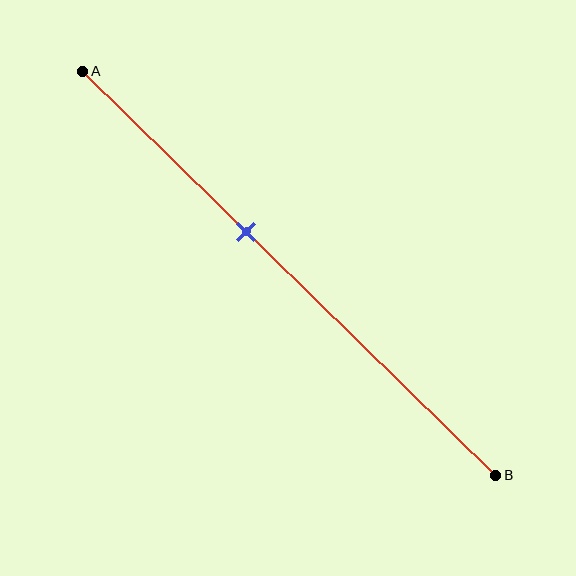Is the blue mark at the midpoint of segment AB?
No, the mark is at about 40% from A, not at the 50% midpoint.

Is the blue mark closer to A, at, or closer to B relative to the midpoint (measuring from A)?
The blue mark is closer to point A than the midpoint of segment AB.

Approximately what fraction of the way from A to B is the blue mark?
The blue mark is approximately 40% of the way from A to B.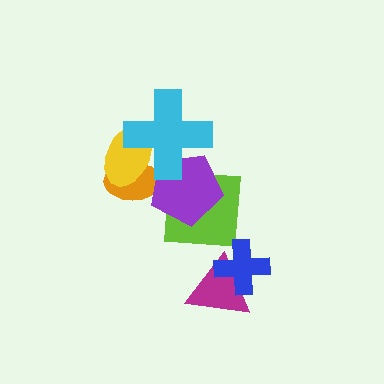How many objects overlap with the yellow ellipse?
2 objects overlap with the yellow ellipse.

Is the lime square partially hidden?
Yes, it is partially covered by another shape.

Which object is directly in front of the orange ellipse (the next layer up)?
The purple pentagon is directly in front of the orange ellipse.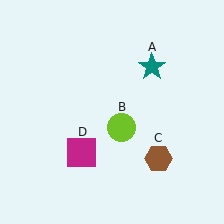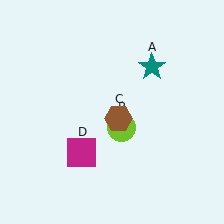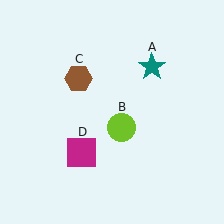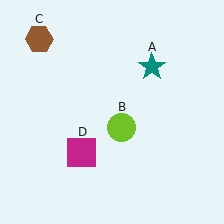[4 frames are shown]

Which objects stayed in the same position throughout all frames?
Teal star (object A) and lime circle (object B) and magenta square (object D) remained stationary.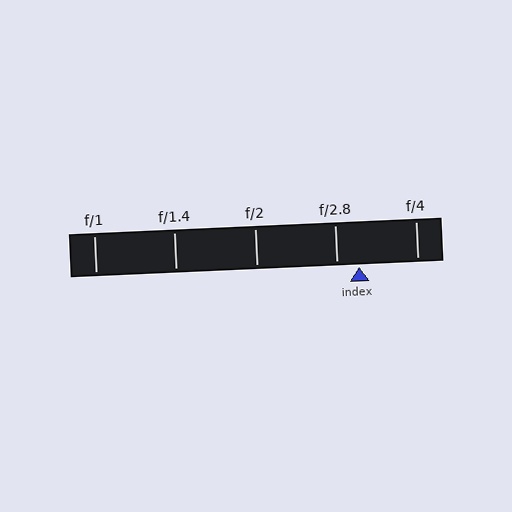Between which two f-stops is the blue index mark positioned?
The index mark is between f/2.8 and f/4.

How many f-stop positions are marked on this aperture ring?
There are 5 f-stop positions marked.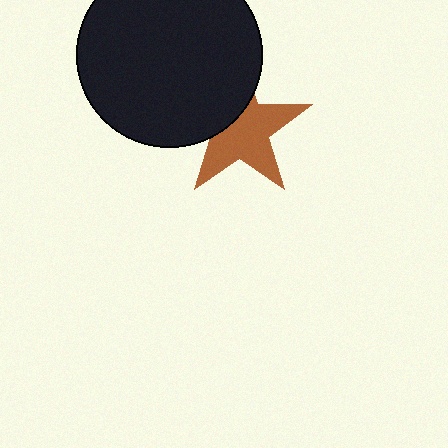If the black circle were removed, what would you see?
You would see the complete brown star.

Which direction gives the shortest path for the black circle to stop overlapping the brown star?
Moving toward the upper-left gives the shortest separation.